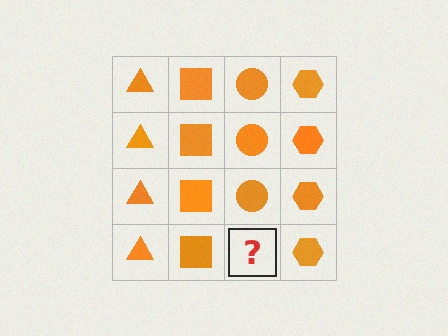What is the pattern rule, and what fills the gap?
The rule is that each column has a consistent shape. The gap should be filled with an orange circle.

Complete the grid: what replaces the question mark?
The question mark should be replaced with an orange circle.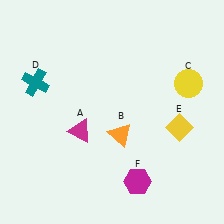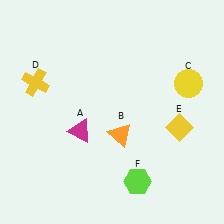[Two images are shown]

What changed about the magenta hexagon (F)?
In Image 1, F is magenta. In Image 2, it changed to lime.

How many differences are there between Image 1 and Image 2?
There are 2 differences between the two images.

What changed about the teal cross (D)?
In Image 1, D is teal. In Image 2, it changed to yellow.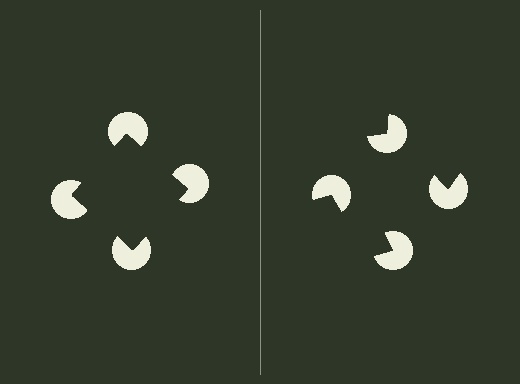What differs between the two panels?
The pac-man discs are positioned identically on both sides; only the wedge orientations differ. On the left they align to a square; on the right they are misaligned.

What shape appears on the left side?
An illusory square.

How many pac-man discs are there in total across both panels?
8 — 4 on each side.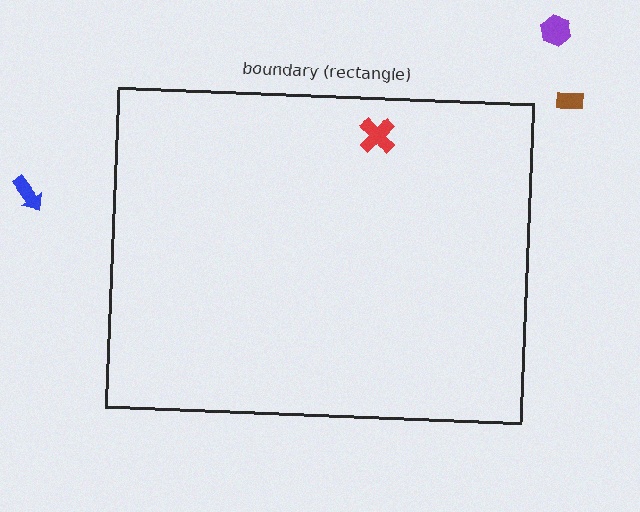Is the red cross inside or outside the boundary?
Inside.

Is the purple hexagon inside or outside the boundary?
Outside.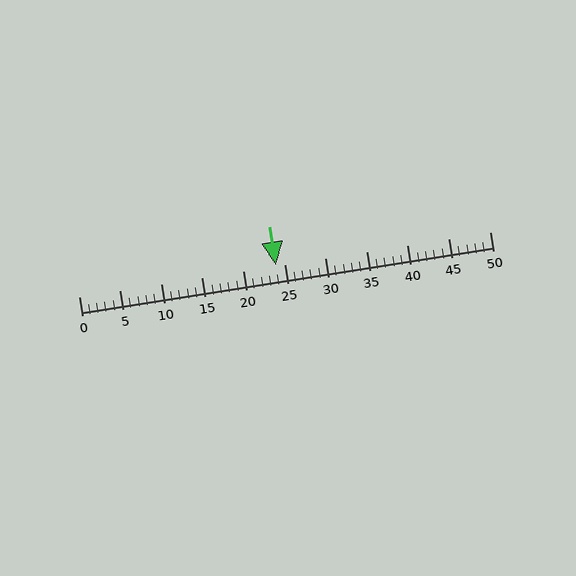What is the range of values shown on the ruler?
The ruler shows values from 0 to 50.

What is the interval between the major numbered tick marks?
The major tick marks are spaced 5 units apart.